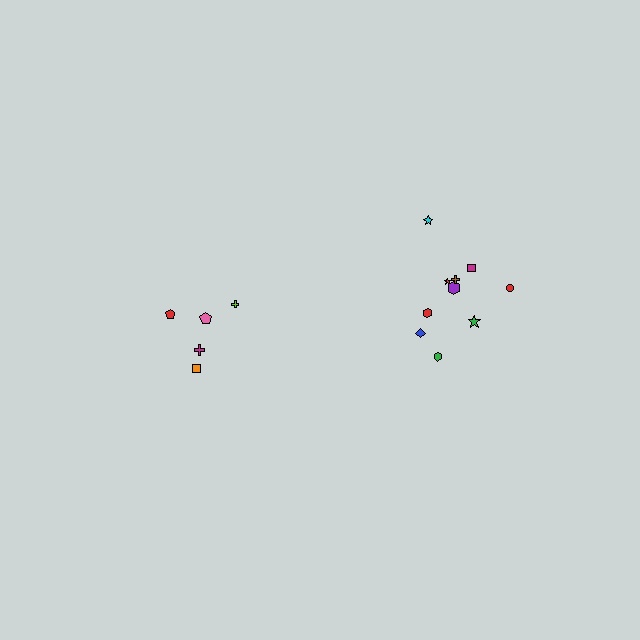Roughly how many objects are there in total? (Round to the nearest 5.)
Roughly 15 objects in total.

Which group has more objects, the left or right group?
The right group.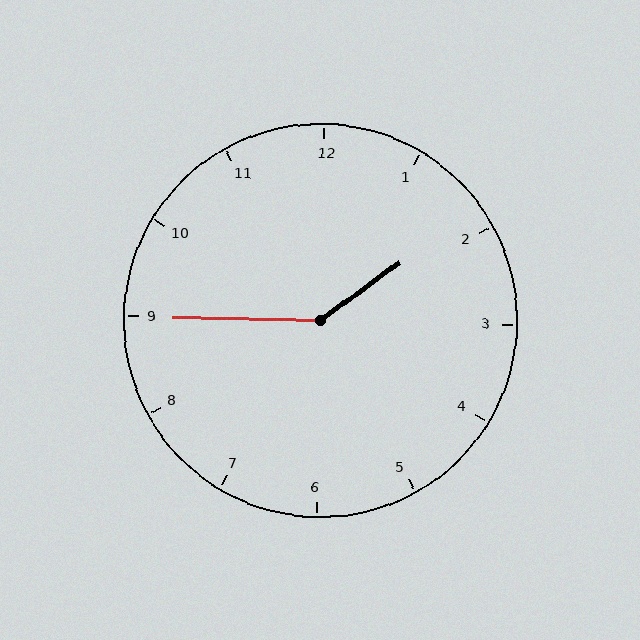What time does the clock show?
1:45.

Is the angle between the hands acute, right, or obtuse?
It is obtuse.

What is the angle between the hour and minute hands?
Approximately 142 degrees.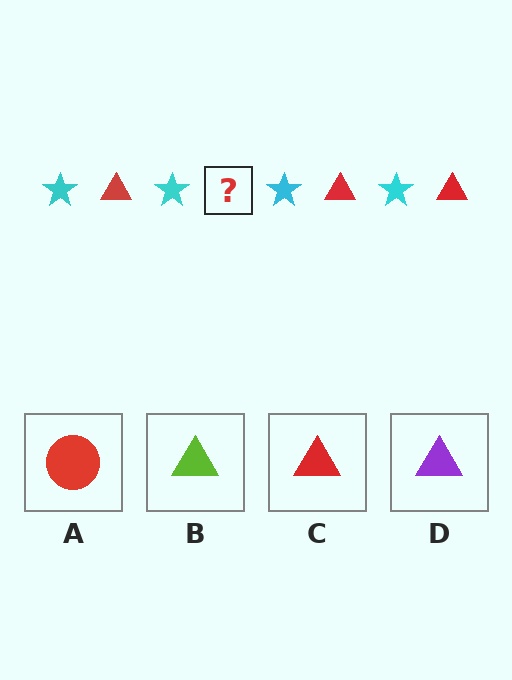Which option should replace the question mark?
Option C.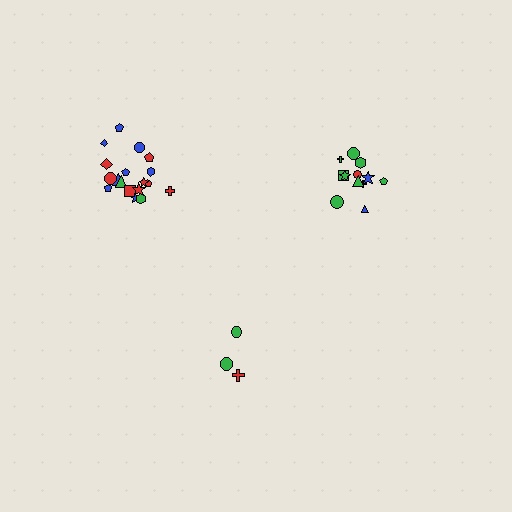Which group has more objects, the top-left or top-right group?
The top-left group.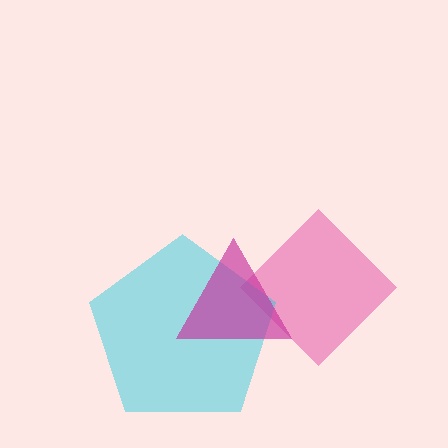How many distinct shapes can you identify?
There are 3 distinct shapes: a pink diamond, a cyan pentagon, a magenta triangle.